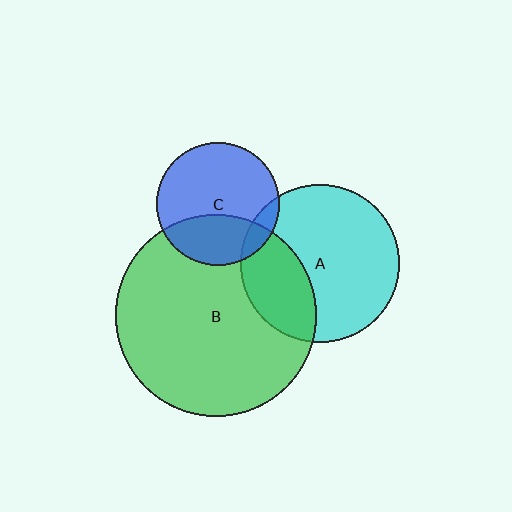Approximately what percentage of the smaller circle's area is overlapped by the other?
Approximately 30%.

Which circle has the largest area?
Circle B (green).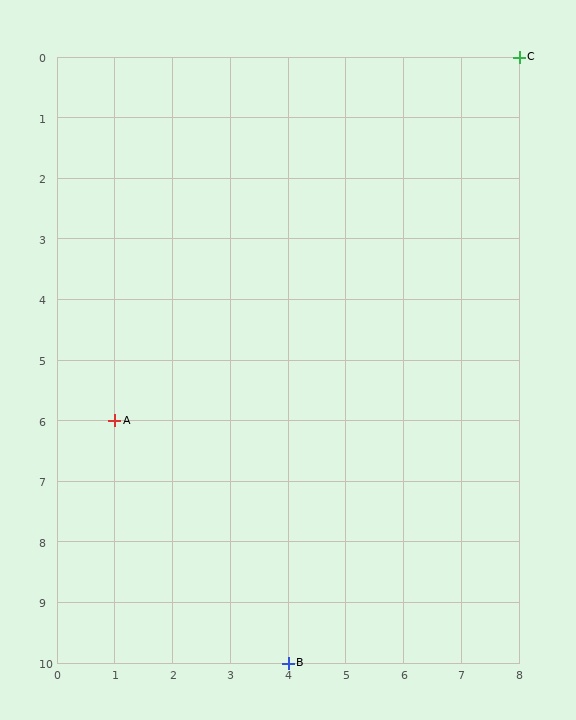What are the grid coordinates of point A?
Point A is at grid coordinates (1, 6).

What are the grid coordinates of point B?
Point B is at grid coordinates (4, 10).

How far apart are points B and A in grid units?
Points B and A are 3 columns and 4 rows apart (about 5.0 grid units diagonally).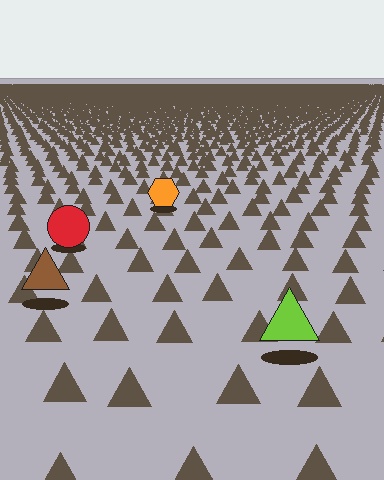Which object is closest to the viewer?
The lime triangle is closest. The texture marks near it are larger and more spread out.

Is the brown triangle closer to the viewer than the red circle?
Yes. The brown triangle is closer — you can tell from the texture gradient: the ground texture is coarser near it.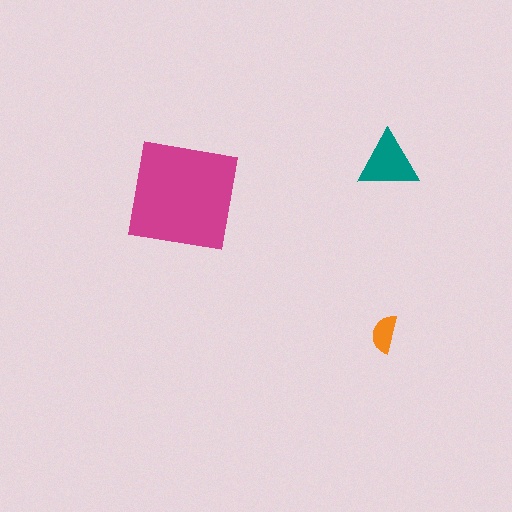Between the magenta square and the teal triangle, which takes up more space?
The magenta square.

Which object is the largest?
The magenta square.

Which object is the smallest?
The orange semicircle.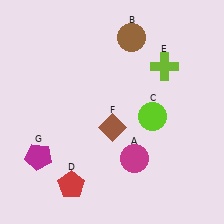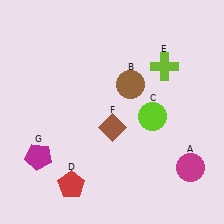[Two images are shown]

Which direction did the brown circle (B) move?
The brown circle (B) moved down.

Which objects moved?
The objects that moved are: the magenta circle (A), the brown circle (B).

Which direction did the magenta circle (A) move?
The magenta circle (A) moved right.